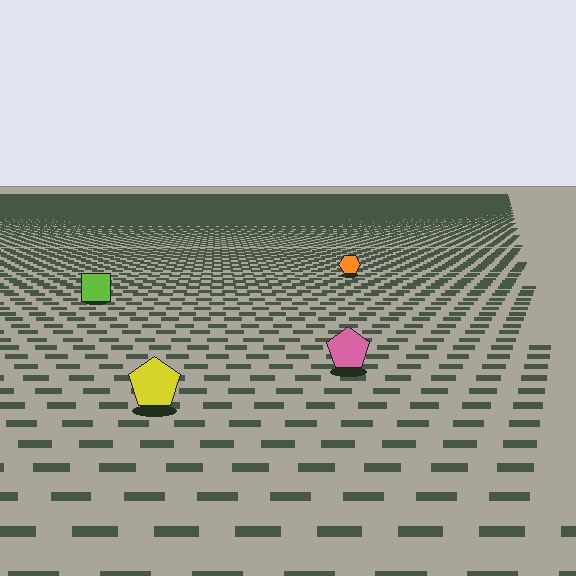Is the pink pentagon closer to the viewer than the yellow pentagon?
No. The yellow pentagon is closer — you can tell from the texture gradient: the ground texture is coarser near it.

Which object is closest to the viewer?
The yellow pentagon is closest. The texture marks near it are larger and more spread out.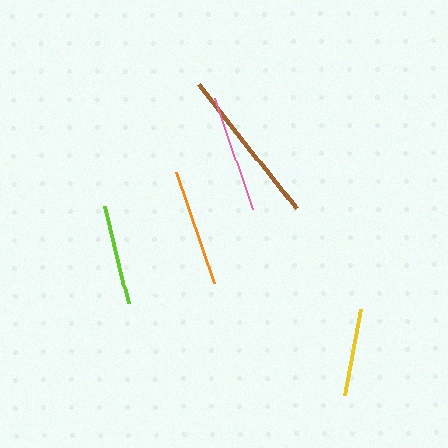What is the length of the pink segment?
The pink segment is approximately 117 pixels long.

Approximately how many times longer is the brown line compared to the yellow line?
The brown line is approximately 1.8 times the length of the yellow line.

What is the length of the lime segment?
The lime segment is approximately 100 pixels long.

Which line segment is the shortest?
The yellow line is the shortest at approximately 87 pixels.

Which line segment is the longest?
The brown line is the longest at approximately 159 pixels.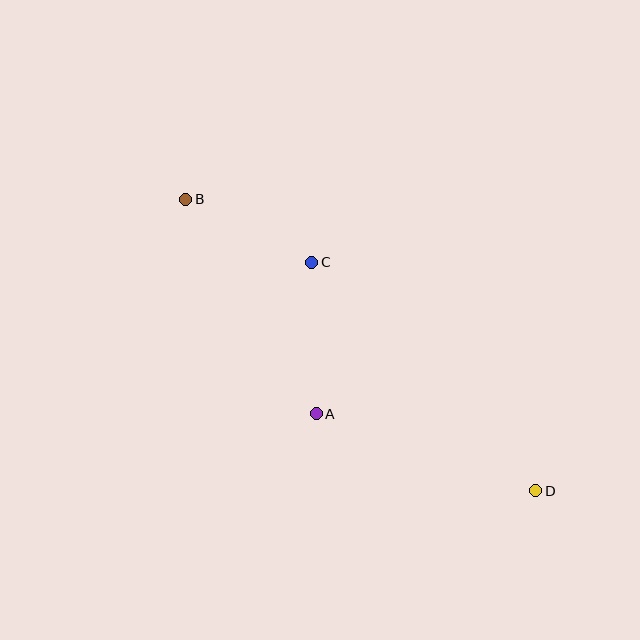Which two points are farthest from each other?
Points B and D are farthest from each other.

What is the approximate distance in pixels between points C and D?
The distance between C and D is approximately 320 pixels.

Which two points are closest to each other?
Points B and C are closest to each other.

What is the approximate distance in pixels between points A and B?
The distance between A and B is approximately 251 pixels.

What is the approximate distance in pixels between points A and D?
The distance between A and D is approximately 232 pixels.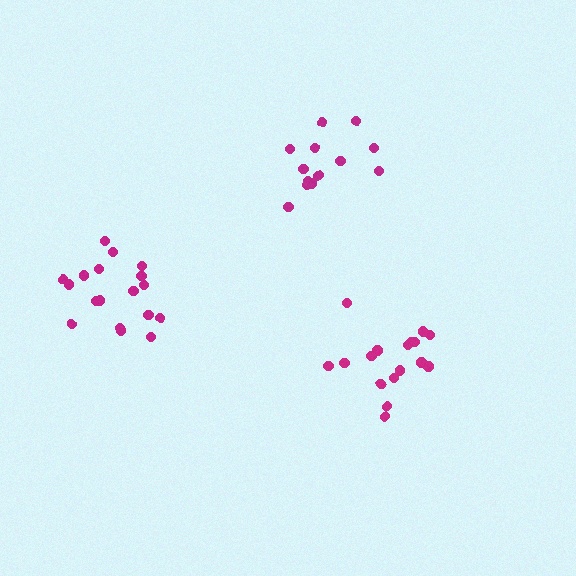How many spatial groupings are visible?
There are 3 spatial groupings.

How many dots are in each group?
Group 1: 17 dots, Group 2: 18 dots, Group 3: 13 dots (48 total).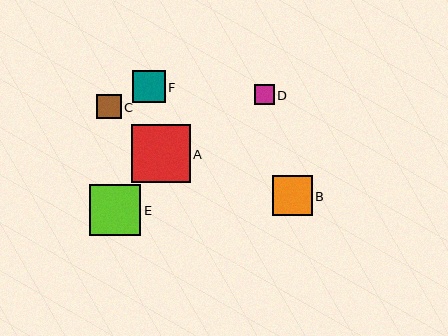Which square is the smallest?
Square D is the smallest with a size of approximately 20 pixels.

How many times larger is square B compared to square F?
Square B is approximately 1.2 times the size of square F.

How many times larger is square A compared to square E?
Square A is approximately 1.1 times the size of square E.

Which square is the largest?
Square A is the largest with a size of approximately 58 pixels.